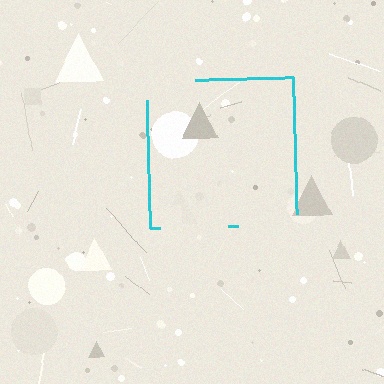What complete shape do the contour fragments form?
The contour fragments form a square.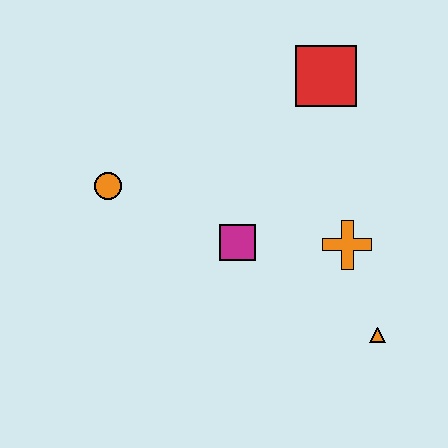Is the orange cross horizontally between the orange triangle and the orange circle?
Yes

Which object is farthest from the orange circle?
The orange triangle is farthest from the orange circle.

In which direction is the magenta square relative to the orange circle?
The magenta square is to the right of the orange circle.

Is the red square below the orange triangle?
No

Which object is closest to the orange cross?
The orange triangle is closest to the orange cross.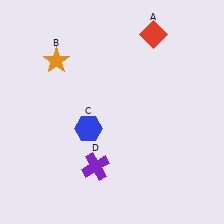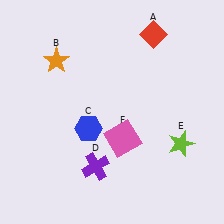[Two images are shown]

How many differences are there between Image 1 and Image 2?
There are 2 differences between the two images.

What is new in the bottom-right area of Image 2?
A lime star (E) was added in the bottom-right area of Image 2.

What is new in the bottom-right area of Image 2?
A pink square (F) was added in the bottom-right area of Image 2.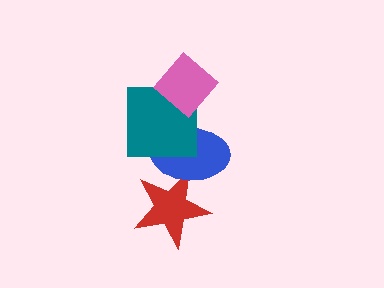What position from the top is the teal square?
The teal square is 2nd from the top.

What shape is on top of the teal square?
The pink diamond is on top of the teal square.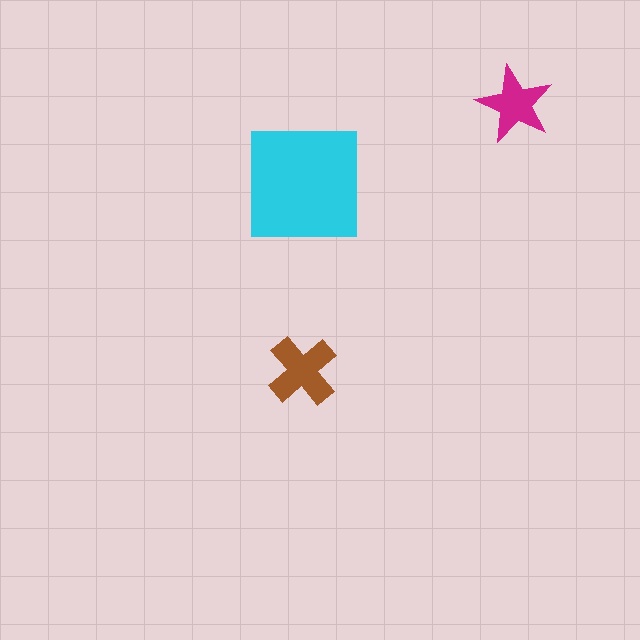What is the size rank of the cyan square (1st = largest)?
1st.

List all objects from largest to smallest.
The cyan square, the brown cross, the magenta star.